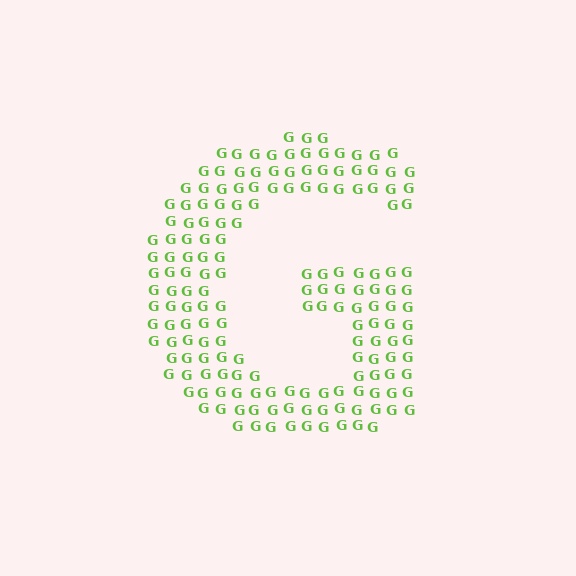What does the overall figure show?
The overall figure shows the letter G.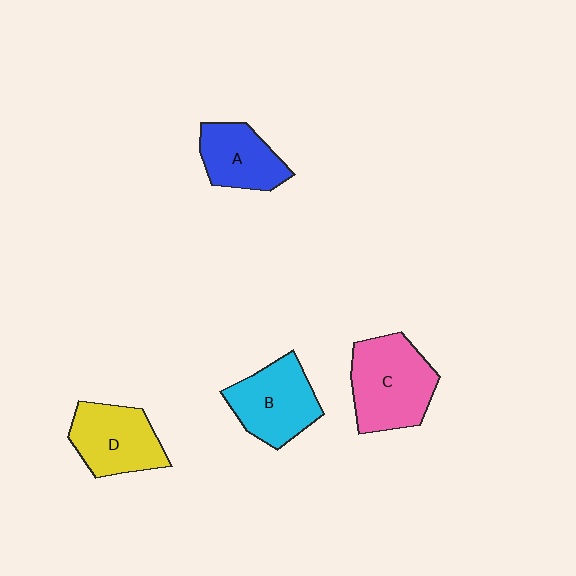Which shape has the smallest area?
Shape A (blue).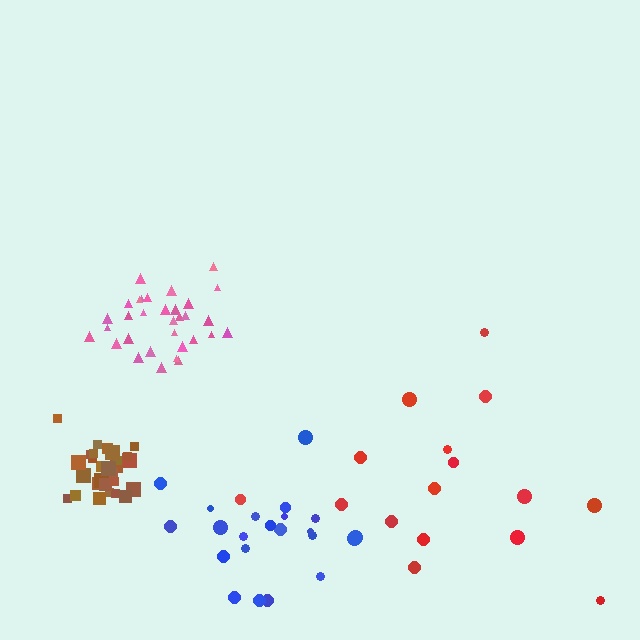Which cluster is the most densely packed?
Brown.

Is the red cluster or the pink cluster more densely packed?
Pink.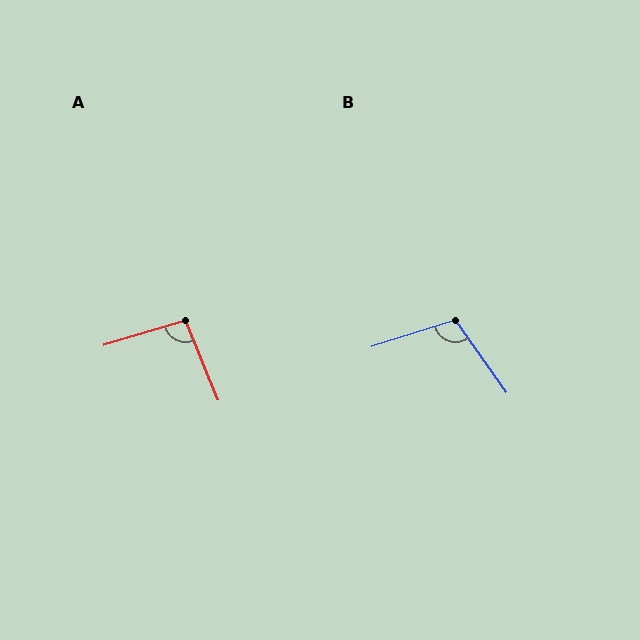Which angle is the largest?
B, at approximately 108 degrees.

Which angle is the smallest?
A, at approximately 96 degrees.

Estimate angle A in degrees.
Approximately 96 degrees.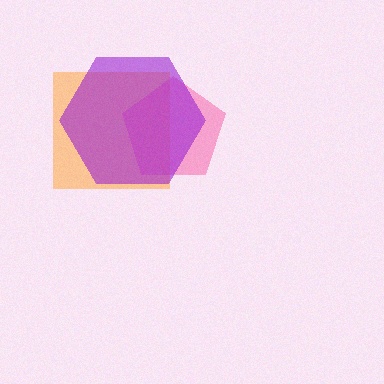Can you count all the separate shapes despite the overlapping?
Yes, there are 3 separate shapes.